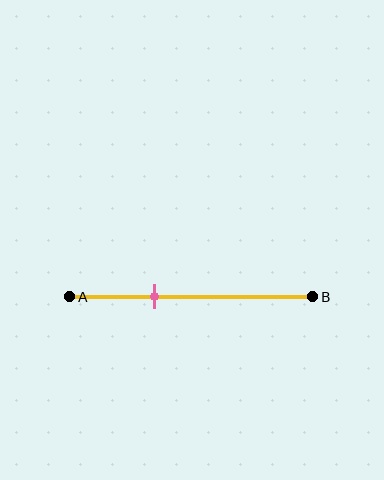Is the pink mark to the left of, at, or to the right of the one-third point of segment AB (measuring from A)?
The pink mark is approximately at the one-third point of segment AB.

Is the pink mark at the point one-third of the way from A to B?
Yes, the mark is approximately at the one-third point.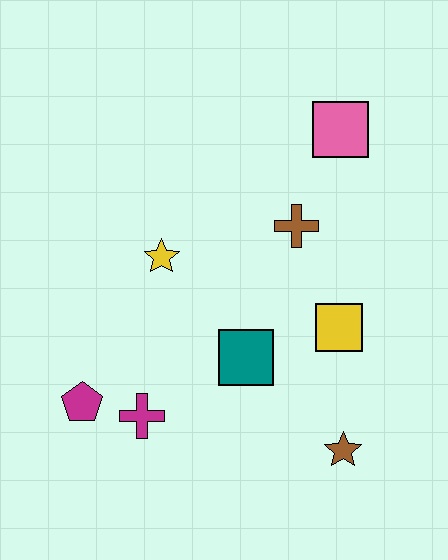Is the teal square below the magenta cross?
No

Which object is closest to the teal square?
The yellow square is closest to the teal square.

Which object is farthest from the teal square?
The pink square is farthest from the teal square.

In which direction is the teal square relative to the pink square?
The teal square is below the pink square.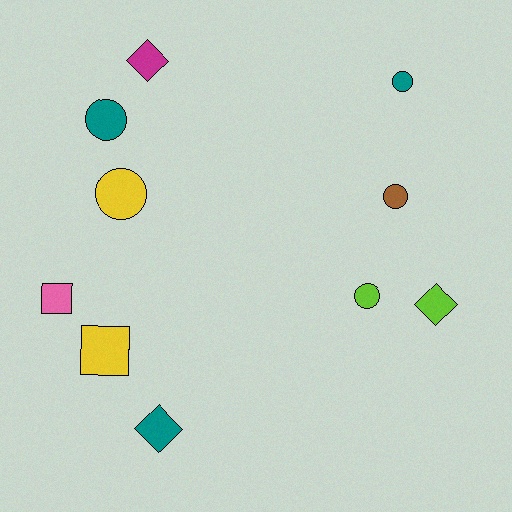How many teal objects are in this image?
There are 3 teal objects.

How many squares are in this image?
There are 2 squares.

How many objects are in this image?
There are 10 objects.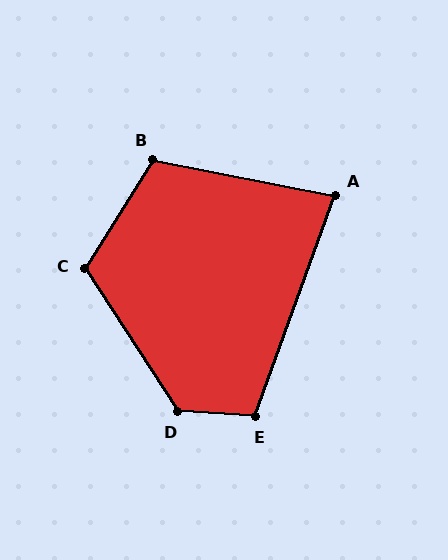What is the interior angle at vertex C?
Approximately 115 degrees (obtuse).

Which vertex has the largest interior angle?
D, at approximately 126 degrees.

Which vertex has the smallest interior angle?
A, at approximately 81 degrees.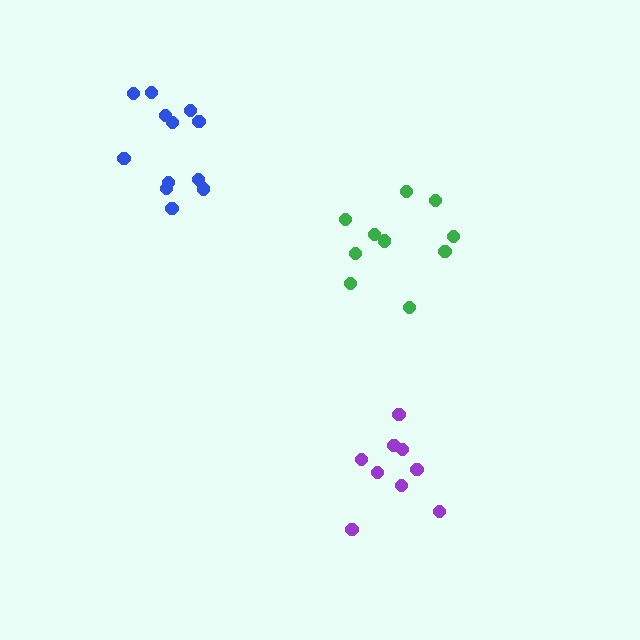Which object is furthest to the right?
The green cluster is rightmost.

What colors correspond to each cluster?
The clusters are colored: green, blue, purple.